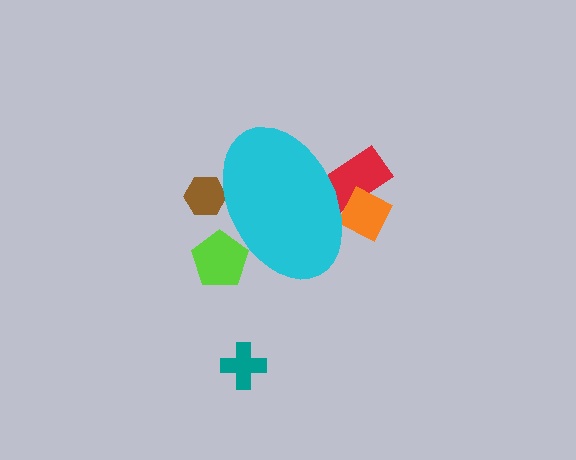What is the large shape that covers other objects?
A cyan ellipse.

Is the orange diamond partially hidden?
Yes, the orange diamond is partially hidden behind the cyan ellipse.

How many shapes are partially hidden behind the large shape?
4 shapes are partially hidden.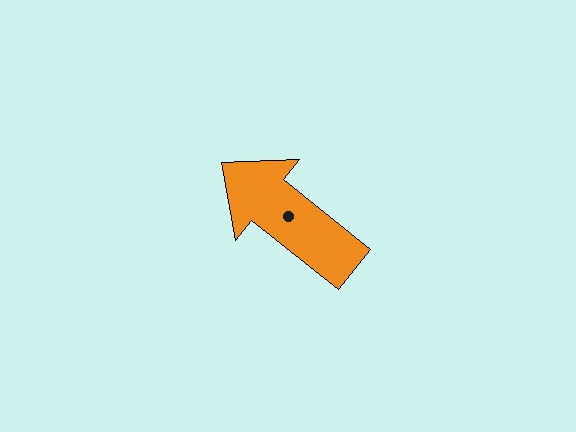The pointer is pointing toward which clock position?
Roughly 10 o'clock.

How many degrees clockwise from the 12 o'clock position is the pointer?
Approximately 309 degrees.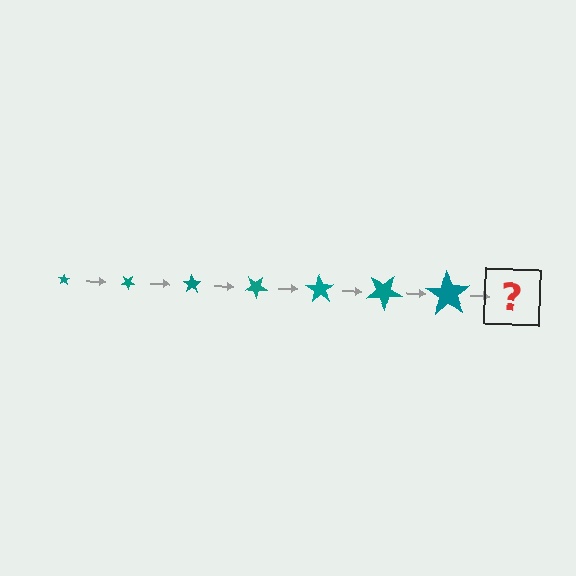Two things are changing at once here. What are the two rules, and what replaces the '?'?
The two rules are that the star grows larger each step and it rotates 35 degrees each step. The '?' should be a star, larger than the previous one and rotated 245 degrees from the start.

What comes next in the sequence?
The next element should be a star, larger than the previous one and rotated 245 degrees from the start.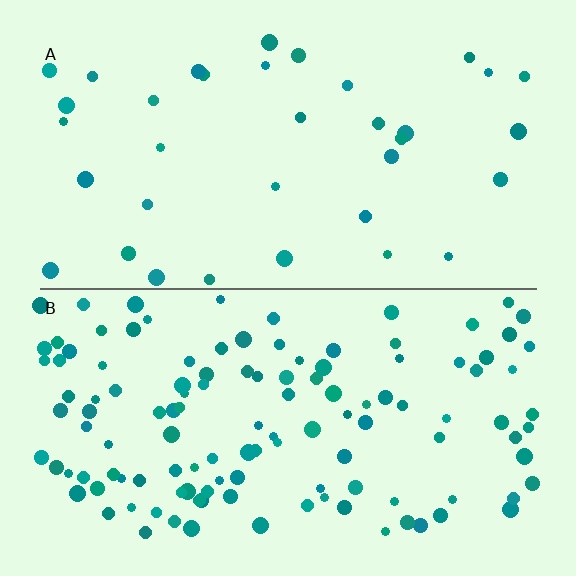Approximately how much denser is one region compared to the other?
Approximately 3.5× — region B over region A.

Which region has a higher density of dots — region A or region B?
B (the bottom).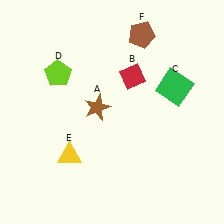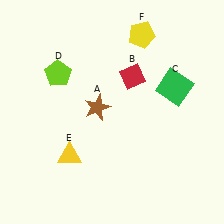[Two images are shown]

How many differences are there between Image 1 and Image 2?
There is 1 difference between the two images.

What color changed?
The pentagon (F) changed from brown in Image 1 to yellow in Image 2.